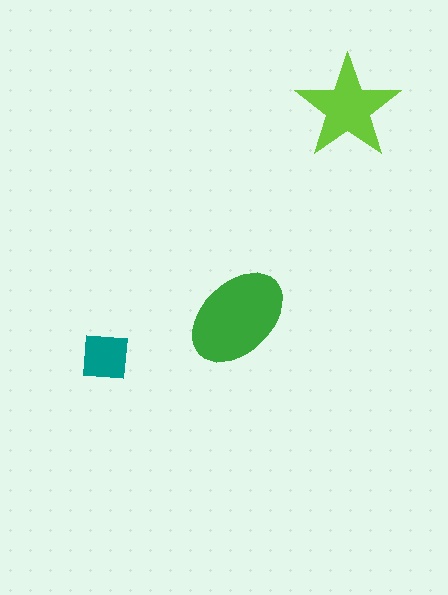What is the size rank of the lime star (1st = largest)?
2nd.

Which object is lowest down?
The teal square is bottommost.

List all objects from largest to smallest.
The green ellipse, the lime star, the teal square.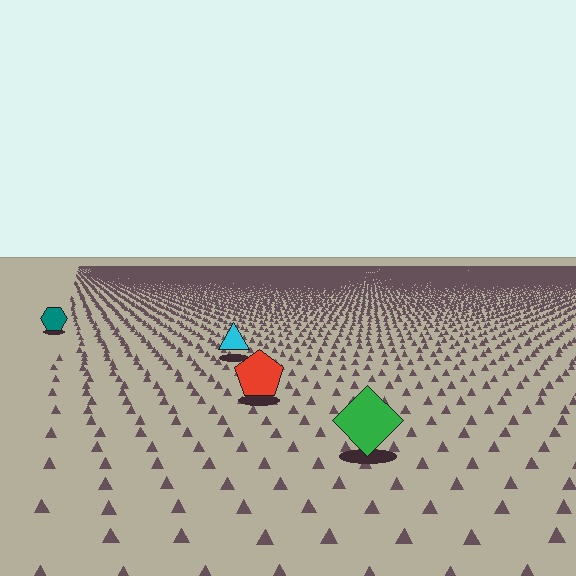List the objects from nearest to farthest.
From nearest to farthest: the green diamond, the red pentagon, the cyan triangle, the teal hexagon.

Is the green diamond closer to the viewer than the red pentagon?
Yes. The green diamond is closer — you can tell from the texture gradient: the ground texture is coarser near it.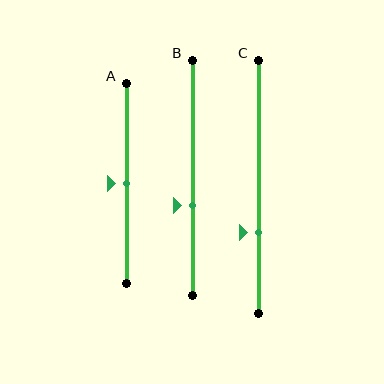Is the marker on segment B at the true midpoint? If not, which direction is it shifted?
No, the marker on segment B is shifted downward by about 11% of the segment length.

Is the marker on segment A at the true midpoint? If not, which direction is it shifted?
Yes, the marker on segment A is at the true midpoint.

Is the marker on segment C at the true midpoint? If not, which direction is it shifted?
No, the marker on segment C is shifted downward by about 18% of the segment length.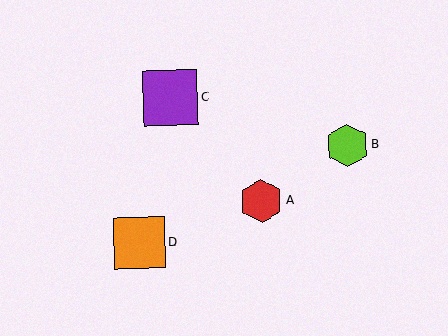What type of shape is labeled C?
Shape C is a purple square.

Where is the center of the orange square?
The center of the orange square is at (140, 242).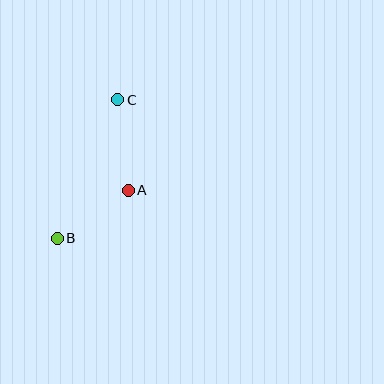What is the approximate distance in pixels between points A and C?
The distance between A and C is approximately 91 pixels.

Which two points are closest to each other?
Points A and B are closest to each other.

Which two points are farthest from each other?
Points B and C are farthest from each other.